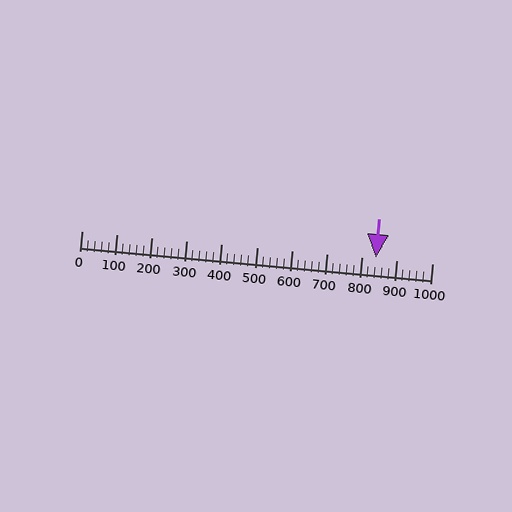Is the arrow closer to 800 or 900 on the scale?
The arrow is closer to 800.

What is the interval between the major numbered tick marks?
The major tick marks are spaced 100 units apart.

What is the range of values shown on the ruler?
The ruler shows values from 0 to 1000.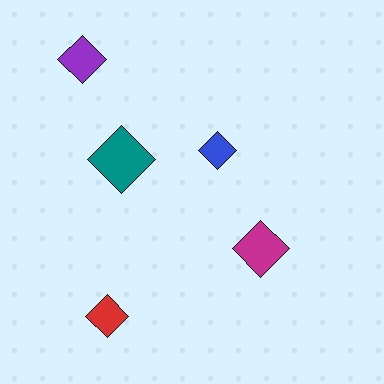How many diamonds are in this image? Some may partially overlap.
There are 5 diamonds.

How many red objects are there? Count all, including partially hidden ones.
There is 1 red object.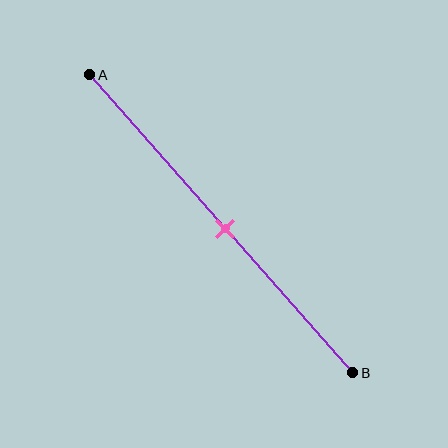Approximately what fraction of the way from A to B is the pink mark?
The pink mark is approximately 50% of the way from A to B.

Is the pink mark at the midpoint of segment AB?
Yes, the mark is approximately at the midpoint.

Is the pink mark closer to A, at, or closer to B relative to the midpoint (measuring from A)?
The pink mark is approximately at the midpoint of segment AB.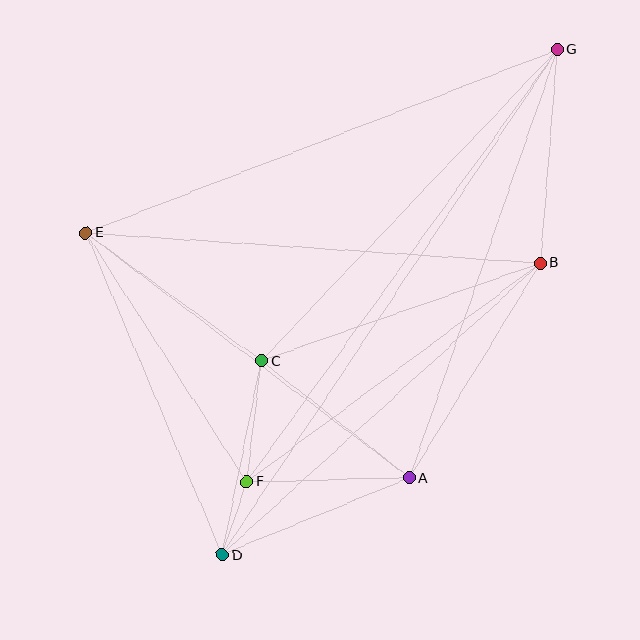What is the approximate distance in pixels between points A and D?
The distance between A and D is approximately 203 pixels.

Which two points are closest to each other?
Points D and F are closest to each other.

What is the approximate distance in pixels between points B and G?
The distance between B and G is approximately 214 pixels.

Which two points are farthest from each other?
Points D and G are farthest from each other.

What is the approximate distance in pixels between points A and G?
The distance between A and G is approximately 453 pixels.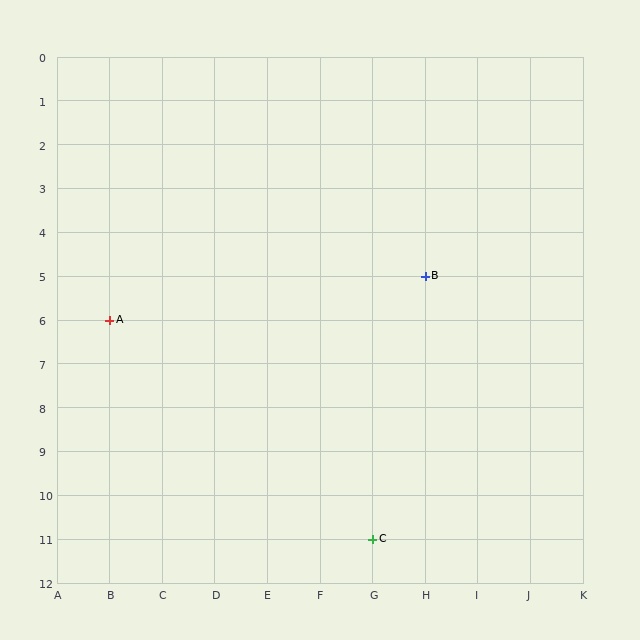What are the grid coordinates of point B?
Point B is at grid coordinates (H, 5).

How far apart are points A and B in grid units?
Points A and B are 6 columns and 1 row apart (about 6.1 grid units diagonally).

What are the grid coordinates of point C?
Point C is at grid coordinates (G, 11).